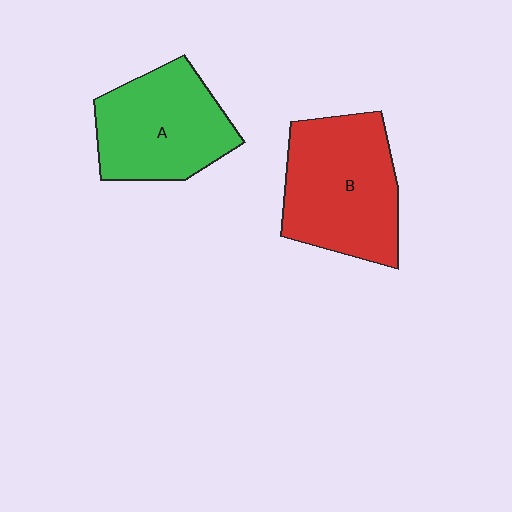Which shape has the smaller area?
Shape A (green).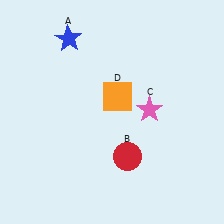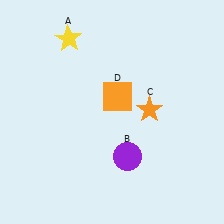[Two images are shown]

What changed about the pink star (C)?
In Image 1, C is pink. In Image 2, it changed to orange.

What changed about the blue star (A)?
In Image 1, A is blue. In Image 2, it changed to yellow.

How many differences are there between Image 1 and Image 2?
There are 3 differences between the two images.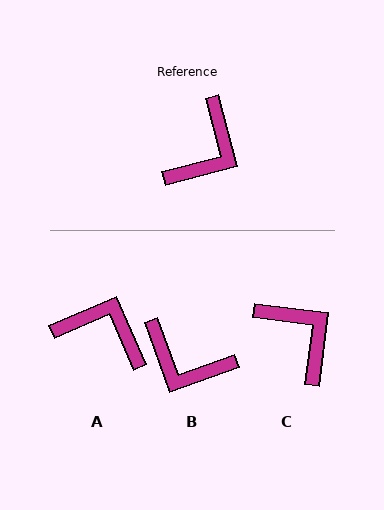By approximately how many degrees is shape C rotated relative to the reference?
Approximately 68 degrees counter-clockwise.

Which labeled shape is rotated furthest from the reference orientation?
A, about 99 degrees away.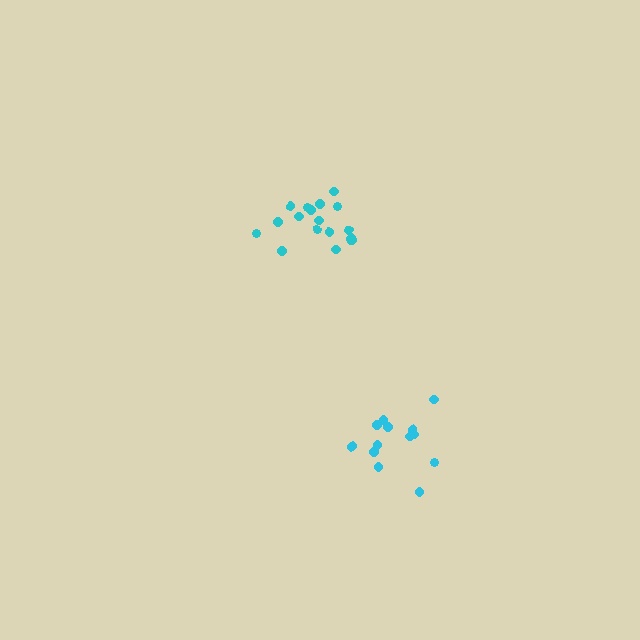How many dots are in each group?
Group 1: 13 dots, Group 2: 17 dots (30 total).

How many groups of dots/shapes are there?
There are 2 groups.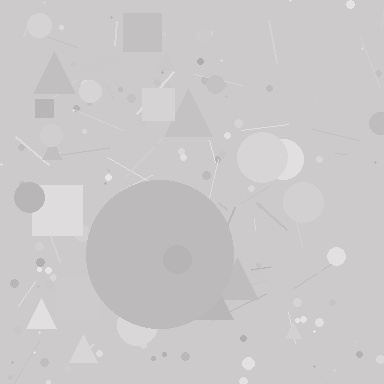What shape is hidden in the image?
A circle is hidden in the image.